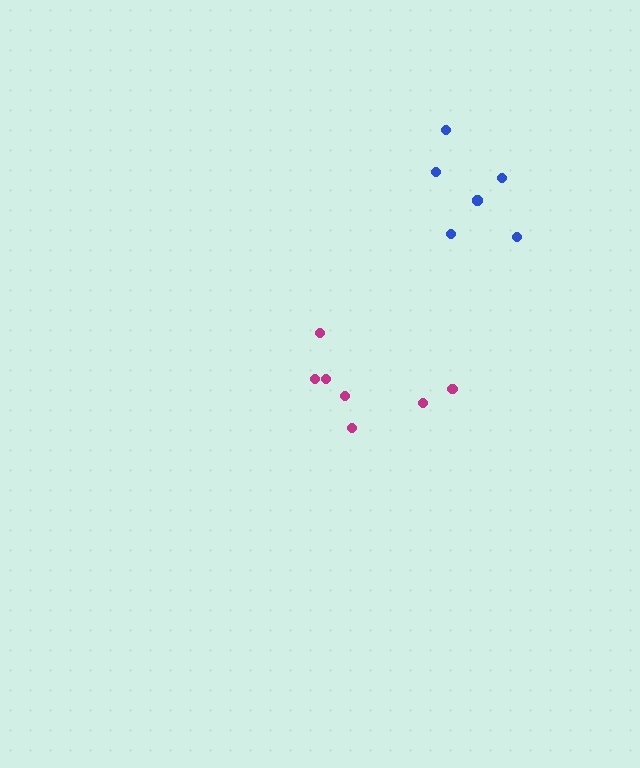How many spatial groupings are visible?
There are 2 spatial groupings.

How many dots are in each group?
Group 1: 7 dots, Group 2: 6 dots (13 total).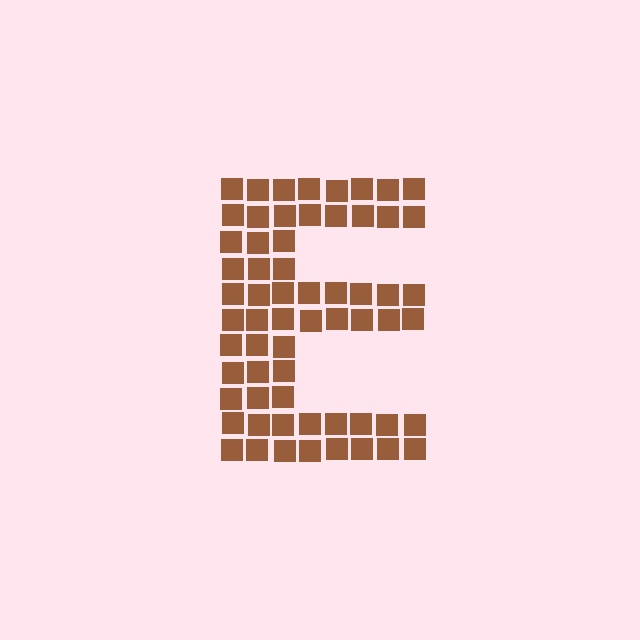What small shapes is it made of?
It is made of small squares.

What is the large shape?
The large shape is the letter E.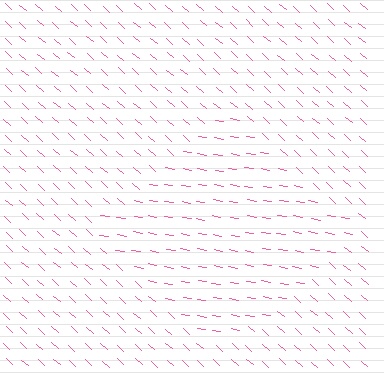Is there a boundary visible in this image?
Yes, there is a texture boundary formed by a change in line orientation.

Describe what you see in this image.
The image is filled with small pink line segments. A diamond region in the image has lines oriented differently from the surrounding lines, creating a visible texture boundary.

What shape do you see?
I see a diamond.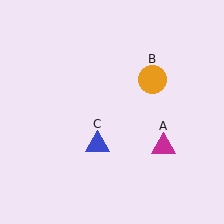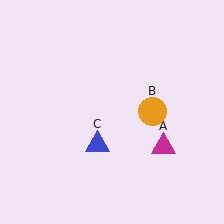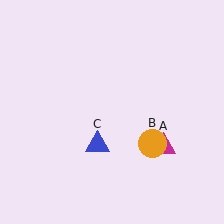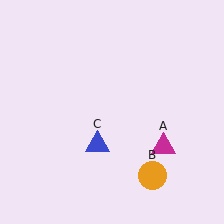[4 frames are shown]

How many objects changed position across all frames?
1 object changed position: orange circle (object B).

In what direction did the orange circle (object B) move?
The orange circle (object B) moved down.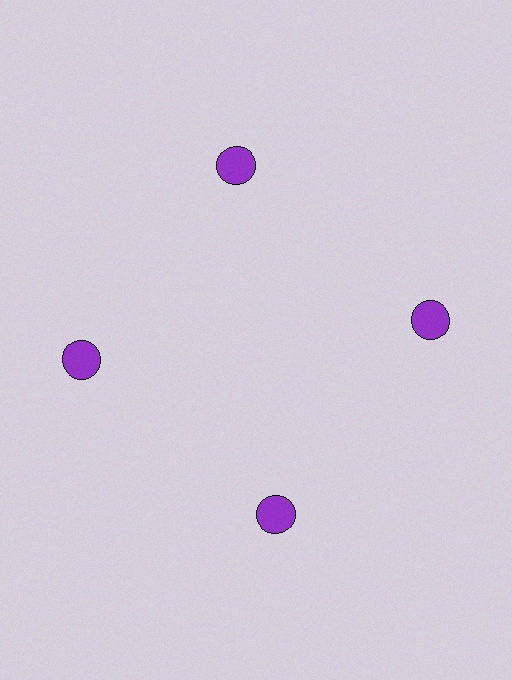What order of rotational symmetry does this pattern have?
This pattern has 4-fold rotational symmetry.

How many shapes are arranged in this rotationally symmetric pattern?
There are 4 shapes, arranged in 4 groups of 1.